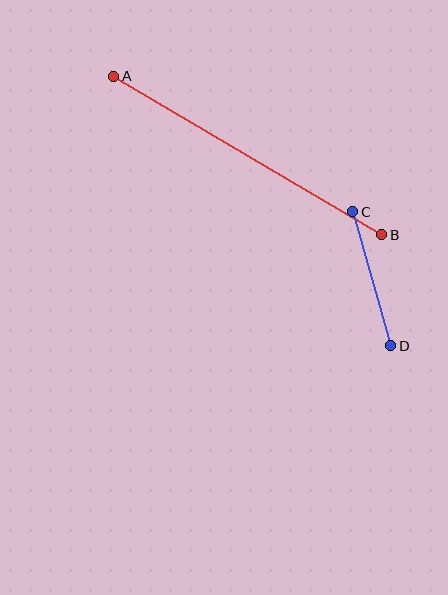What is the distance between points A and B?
The distance is approximately 311 pixels.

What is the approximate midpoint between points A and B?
The midpoint is at approximately (248, 156) pixels.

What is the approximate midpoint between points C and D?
The midpoint is at approximately (372, 279) pixels.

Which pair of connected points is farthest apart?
Points A and B are farthest apart.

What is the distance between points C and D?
The distance is approximately 140 pixels.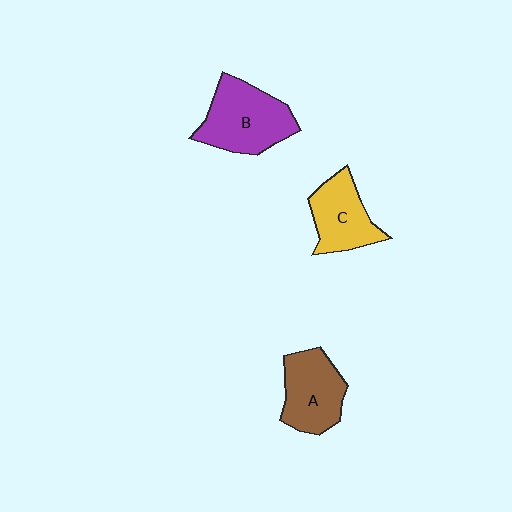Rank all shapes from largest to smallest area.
From largest to smallest: B (purple), A (brown), C (yellow).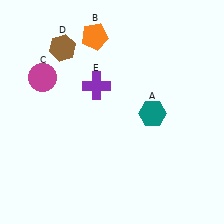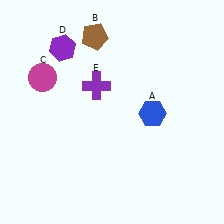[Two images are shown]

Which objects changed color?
A changed from teal to blue. B changed from orange to brown. D changed from brown to purple.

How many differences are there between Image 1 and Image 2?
There are 3 differences between the two images.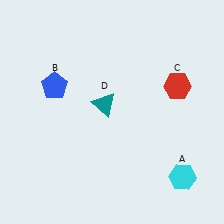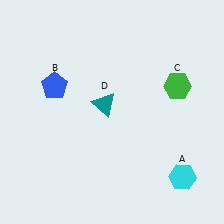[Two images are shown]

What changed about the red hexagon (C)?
In Image 1, C is red. In Image 2, it changed to green.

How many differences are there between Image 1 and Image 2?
There is 1 difference between the two images.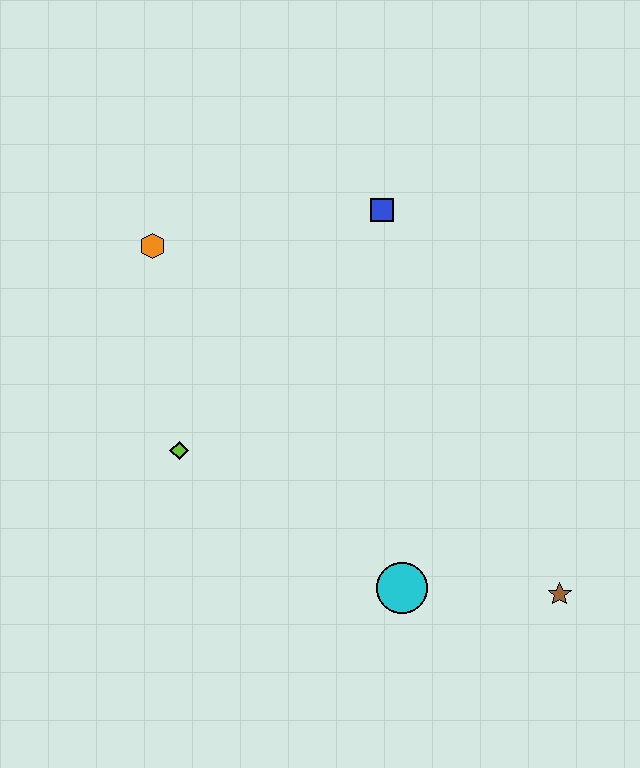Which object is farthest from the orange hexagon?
The brown star is farthest from the orange hexagon.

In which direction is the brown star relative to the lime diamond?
The brown star is to the right of the lime diamond.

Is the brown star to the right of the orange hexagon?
Yes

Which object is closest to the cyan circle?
The brown star is closest to the cyan circle.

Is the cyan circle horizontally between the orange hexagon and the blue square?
No